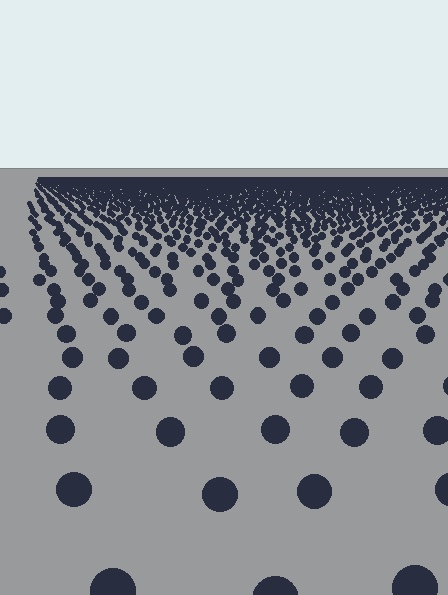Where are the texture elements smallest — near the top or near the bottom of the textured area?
Near the top.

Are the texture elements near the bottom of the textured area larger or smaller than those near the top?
Larger. Near the bottom, elements are closer to the viewer and appear at a bigger on-screen size.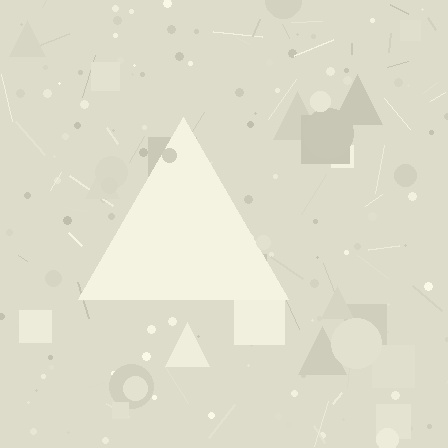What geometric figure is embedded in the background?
A triangle is embedded in the background.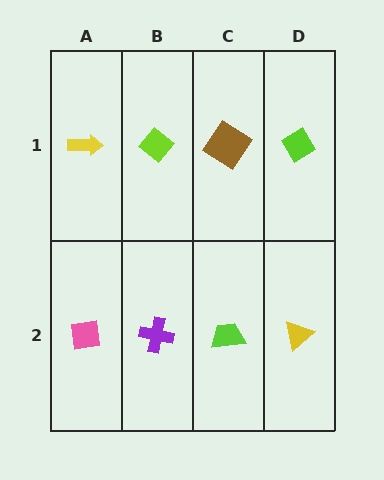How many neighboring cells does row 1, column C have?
3.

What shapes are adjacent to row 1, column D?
A yellow triangle (row 2, column D), a brown diamond (row 1, column C).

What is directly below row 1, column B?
A purple cross.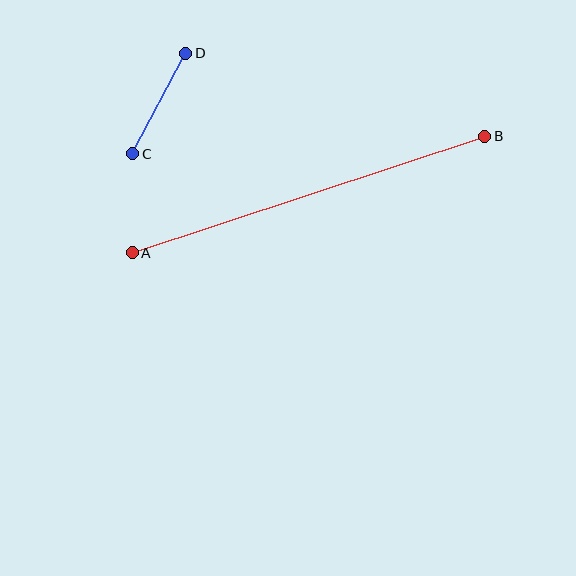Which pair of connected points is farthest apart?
Points A and B are farthest apart.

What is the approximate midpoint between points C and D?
The midpoint is at approximately (159, 103) pixels.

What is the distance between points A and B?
The distance is approximately 371 pixels.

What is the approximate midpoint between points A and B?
The midpoint is at approximately (309, 195) pixels.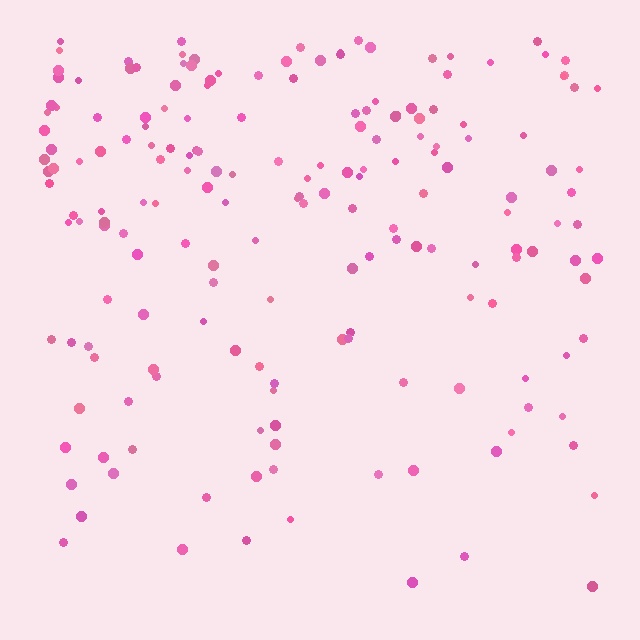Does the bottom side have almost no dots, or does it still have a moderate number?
Still a moderate number, just noticeably fewer than the top.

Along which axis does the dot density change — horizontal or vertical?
Vertical.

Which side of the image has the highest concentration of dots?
The top.